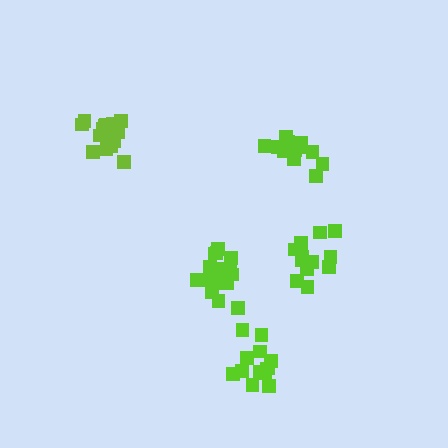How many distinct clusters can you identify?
There are 5 distinct clusters.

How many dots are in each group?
Group 1: 12 dots, Group 2: 18 dots, Group 3: 14 dots, Group 4: 17 dots, Group 5: 17 dots (78 total).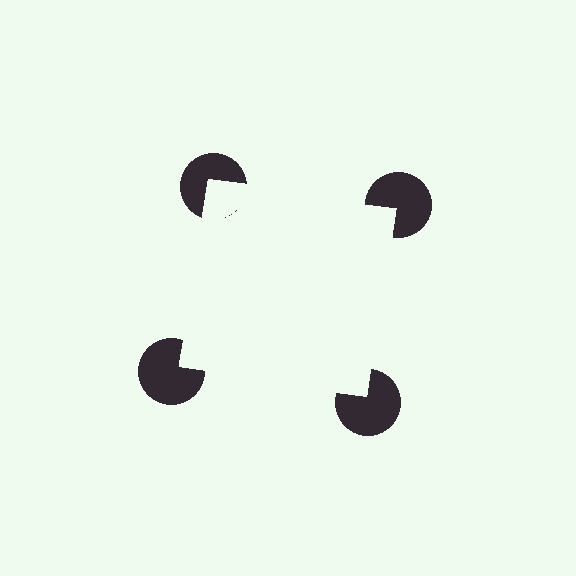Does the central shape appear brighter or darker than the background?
It typically appears slightly brighter than the background, even though no actual brightness change is drawn.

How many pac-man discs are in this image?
There are 4 — one at each vertex of the illusory square.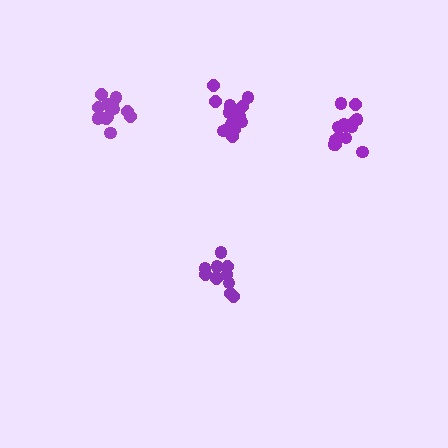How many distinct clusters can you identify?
There are 4 distinct clusters.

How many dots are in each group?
Group 1: 14 dots, Group 2: 12 dots, Group 3: 13 dots, Group 4: 15 dots (54 total).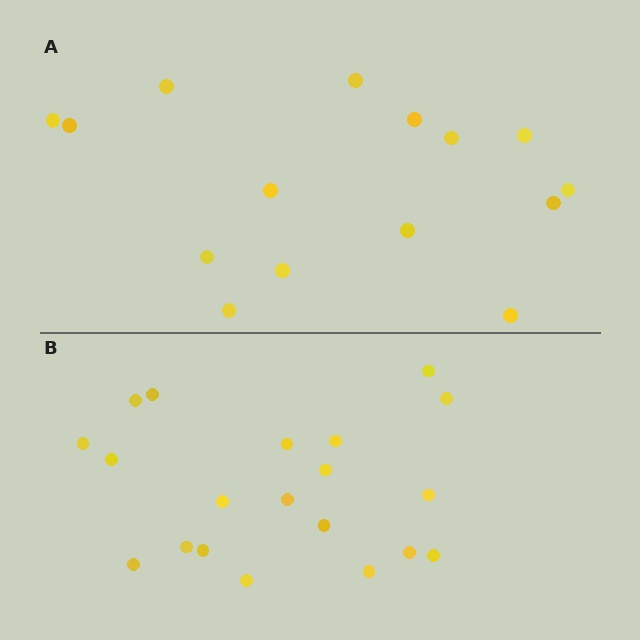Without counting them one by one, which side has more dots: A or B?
Region B (the bottom region) has more dots.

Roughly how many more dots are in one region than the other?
Region B has about 5 more dots than region A.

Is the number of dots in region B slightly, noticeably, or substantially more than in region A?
Region B has noticeably more, but not dramatically so. The ratio is roughly 1.3 to 1.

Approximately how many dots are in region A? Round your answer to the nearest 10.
About 20 dots. (The exact count is 15, which rounds to 20.)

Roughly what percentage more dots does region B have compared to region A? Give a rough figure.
About 35% more.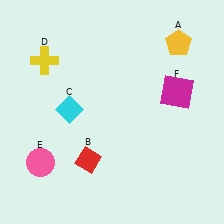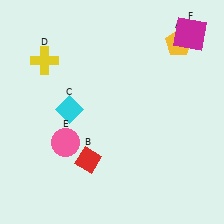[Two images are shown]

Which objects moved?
The objects that moved are: the pink circle (E), the magenta square (F).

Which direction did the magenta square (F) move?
The magenta square (F) moved up.